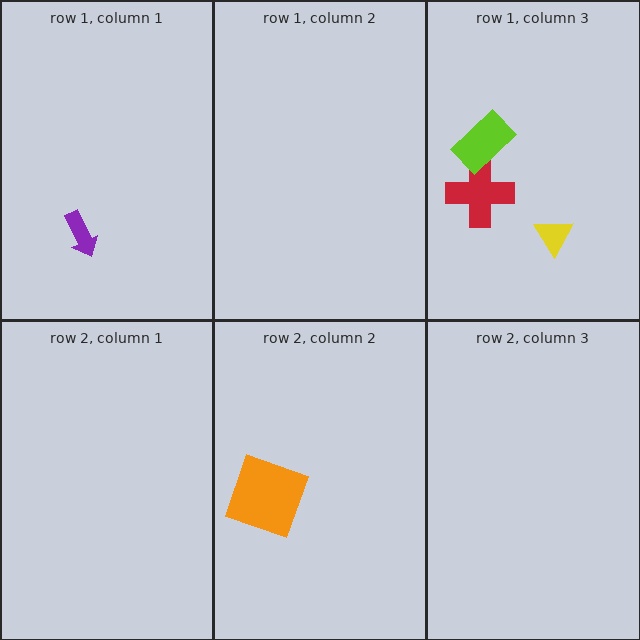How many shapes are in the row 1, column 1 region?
1.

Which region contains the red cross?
The row 1, column 3 region.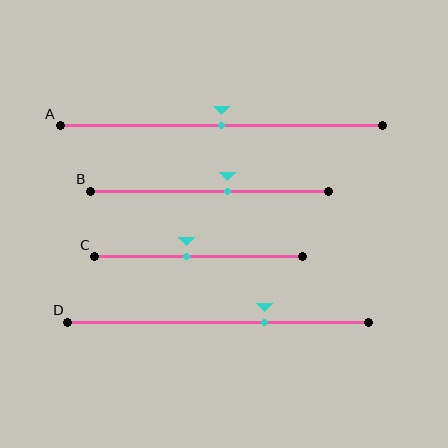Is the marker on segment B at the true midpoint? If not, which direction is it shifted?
No, the marker on segment B is shifted to the right by about 8% of the segment length.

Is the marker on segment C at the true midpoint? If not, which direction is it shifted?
No, the marker on segment C is shifted to the left by about 6% of the segment length.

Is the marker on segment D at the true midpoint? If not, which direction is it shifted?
No, the marker on segment D is shifted to the right by about 15% of the segment length.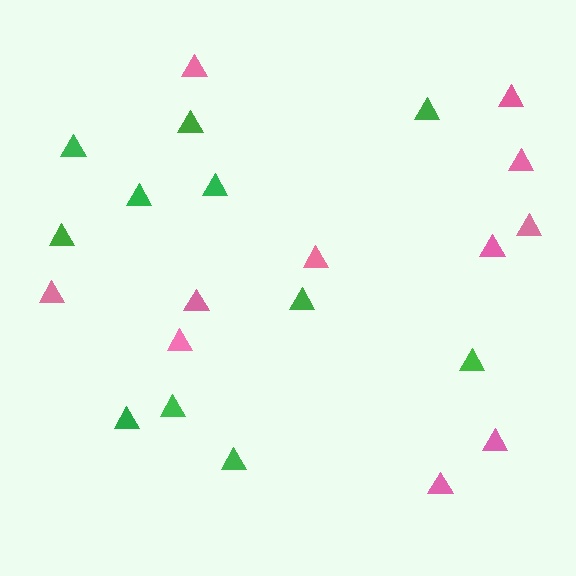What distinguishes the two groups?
There are 2 groups: one group of green triangles (11) and one group of pink triangles (11).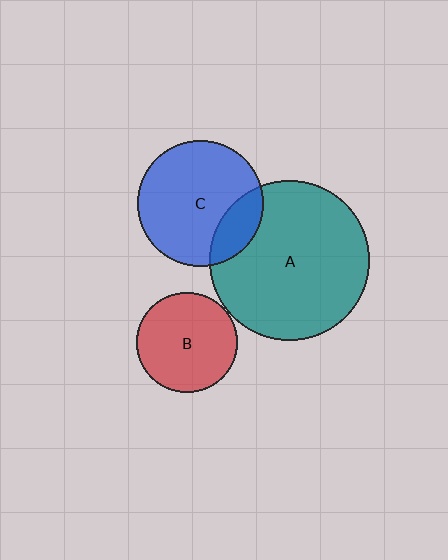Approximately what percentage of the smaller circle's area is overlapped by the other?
Approximately 20%.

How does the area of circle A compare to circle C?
Approximately 1.6 times.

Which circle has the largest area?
Circle A (teal).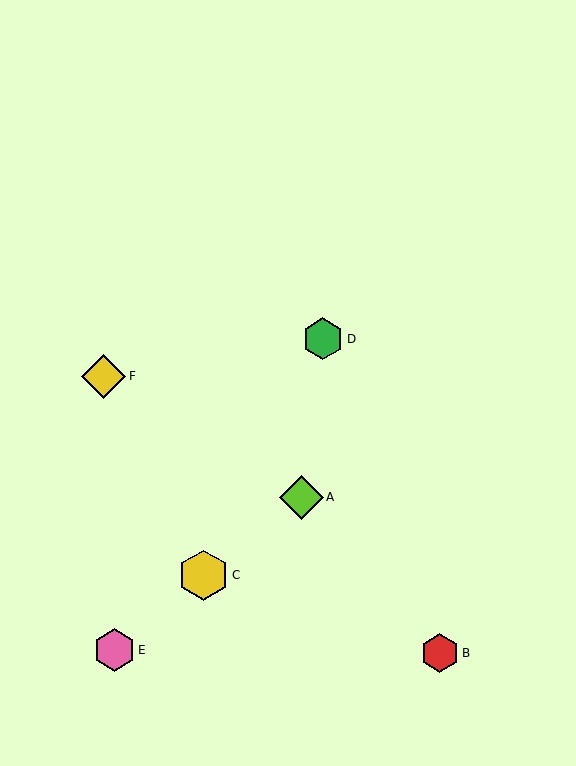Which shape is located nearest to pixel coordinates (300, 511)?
The lime diamond (labeled A) at (301, 497) is nearest to that location.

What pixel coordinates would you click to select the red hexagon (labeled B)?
Click at (440, 653) to select the red hexagon B.